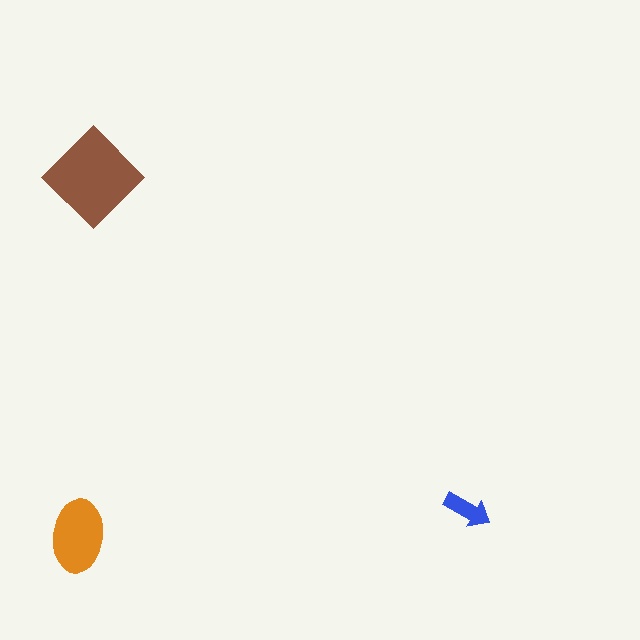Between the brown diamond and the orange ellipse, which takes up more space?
The brown diamond.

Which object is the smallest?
The blue arrow.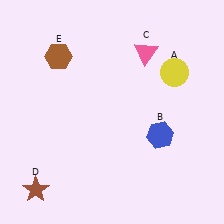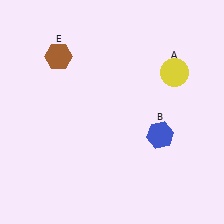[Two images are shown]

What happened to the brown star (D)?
The brown star (D) was removed in Image 2. It was in the bottom-left area of Image 1.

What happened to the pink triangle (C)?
The pink triangle (C) was removed in Image 2. It was in the top-right area of Image 1.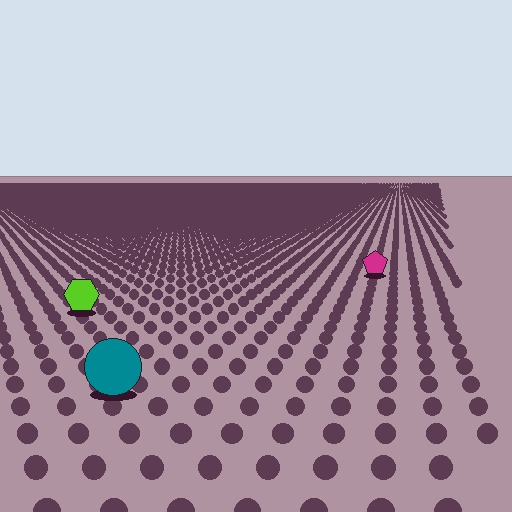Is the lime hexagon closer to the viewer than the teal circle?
No. The teal circle is closer — you can tell from the texture gradient: the ground texture is coarser near it.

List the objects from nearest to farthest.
From nearest to farthest: the teal circle, the lime hexagon, the magenta pentagon.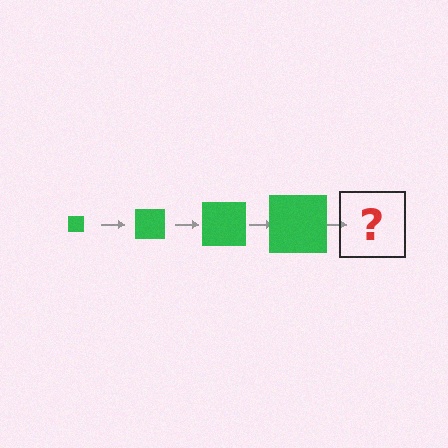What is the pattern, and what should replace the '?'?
The pattern is that the square gets progressively larger each step. The '?' should be a green square, larger than the previous one.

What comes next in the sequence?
The next element should be a green square, larger than the previous one.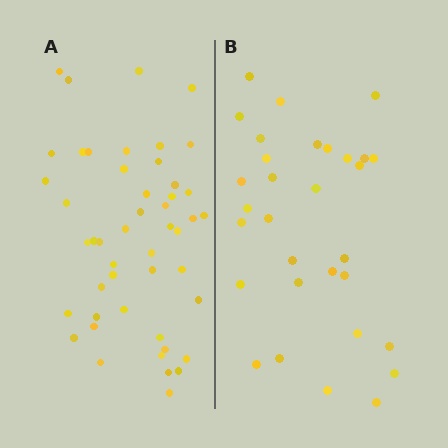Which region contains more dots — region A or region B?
Region A (the left region) has more dots.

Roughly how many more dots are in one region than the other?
Region A has approximately 15 more dots than region B.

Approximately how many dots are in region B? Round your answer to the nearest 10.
About 30 dots. (The exact count is 31, which rounds to 30.)